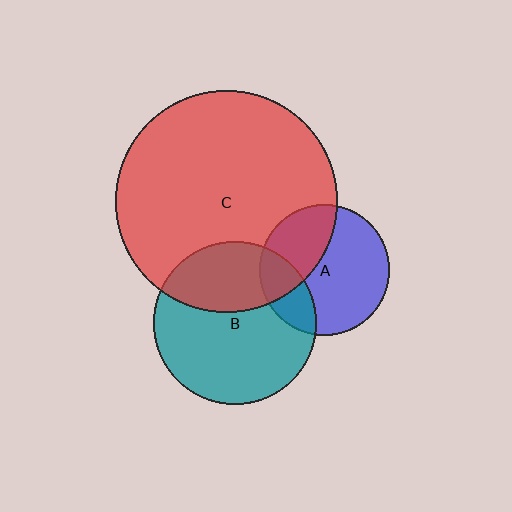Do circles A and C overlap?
Yes.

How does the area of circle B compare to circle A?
Approximately 1.6 times.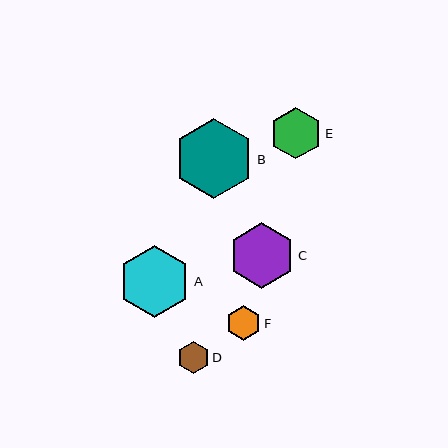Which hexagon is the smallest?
Hexagon D is the smallest with a size of approximately 32 pixels.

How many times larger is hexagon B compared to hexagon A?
Hexagon B is approximately 1.1 times the size of hexagon A.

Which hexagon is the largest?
Hexagon B is the largest with a size of approximately 80 pixels.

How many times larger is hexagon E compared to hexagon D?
Hexagon E is approximately 1.6 times the size of hexagon D.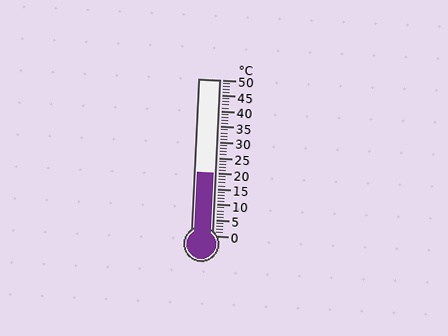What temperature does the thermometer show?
The thermometer shows approximately 20°C.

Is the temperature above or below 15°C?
The temperature is above 15°C.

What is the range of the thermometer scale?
The thermometer scale ranges from 0°C to 50°C.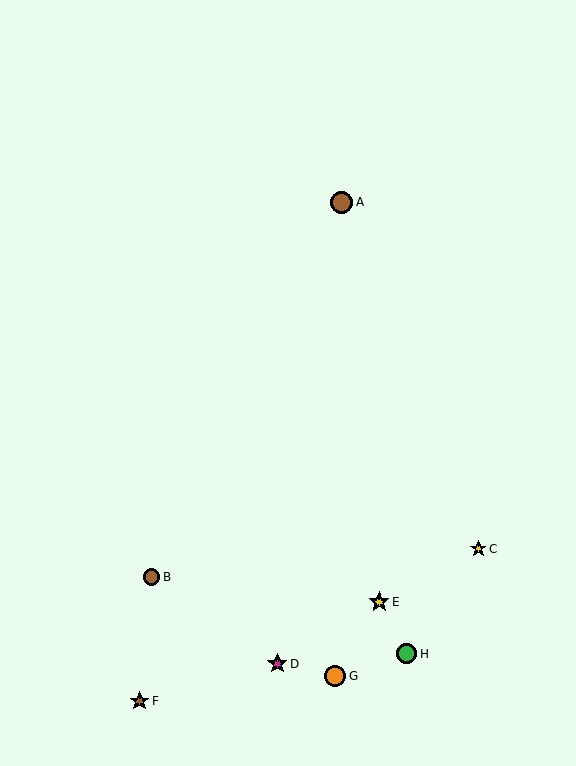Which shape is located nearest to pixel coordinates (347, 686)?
The orange circle (labeled G) at (335, 676) is nearest to that location.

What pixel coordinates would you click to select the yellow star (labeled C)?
Click at (478, 549) to select the yellow star C.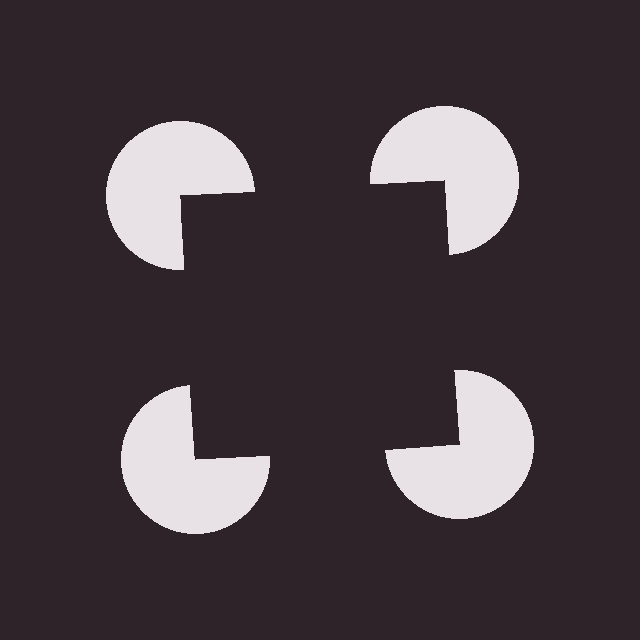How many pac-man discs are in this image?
There are 4 — one at each vertex of the illusory square.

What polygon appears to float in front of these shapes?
An illusory square — its edges are inferred from the aligned wedge cuts in the pac-man discs, not physically drawn.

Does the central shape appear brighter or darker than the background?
It typically appears slightly darker than the background, even though no actual brightness change is drawn.